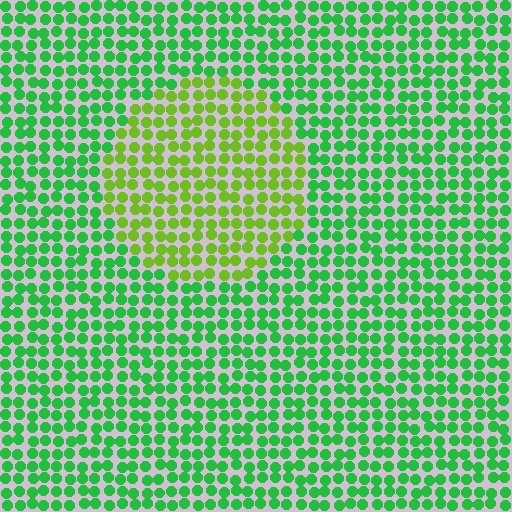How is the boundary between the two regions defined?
The boundary is defined purely by a slight shift in hue (about 41 degrees). Spacing, size, and orientation are identical on both sides.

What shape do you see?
I see a circle.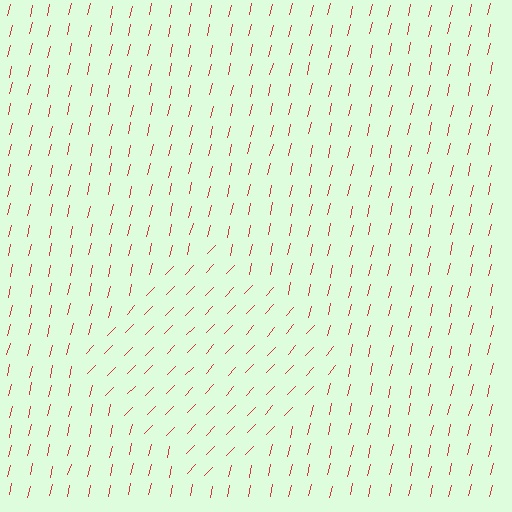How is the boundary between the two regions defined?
The boundary is defined purely by a change in line orientation (approximately 31 degrees difference). All lines are the same color and thickness.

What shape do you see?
I see a diamond.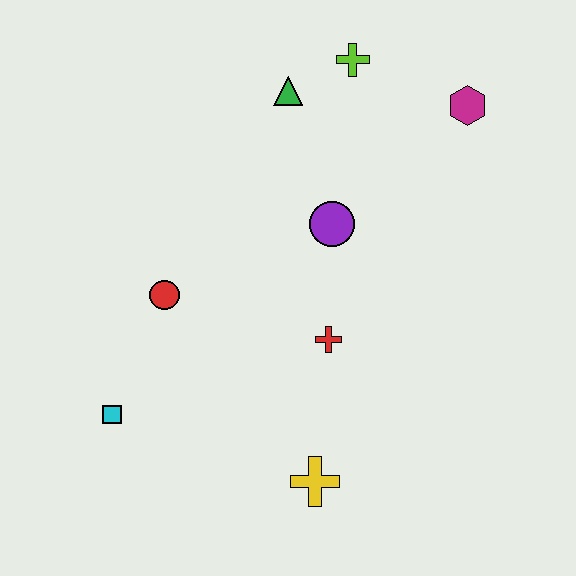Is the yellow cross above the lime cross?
No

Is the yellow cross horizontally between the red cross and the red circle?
Yes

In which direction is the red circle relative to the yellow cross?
The red circle is above the yellow cross.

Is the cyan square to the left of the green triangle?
Yes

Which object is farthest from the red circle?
The magenta hexagon is farthest from the red circle.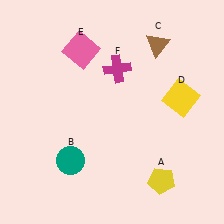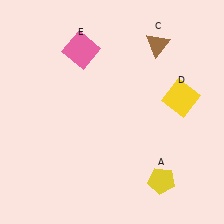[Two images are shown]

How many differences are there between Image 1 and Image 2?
There are 2 differences between the two images.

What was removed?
The teal circle (B), the magenta cross (F) were removed in Image 2.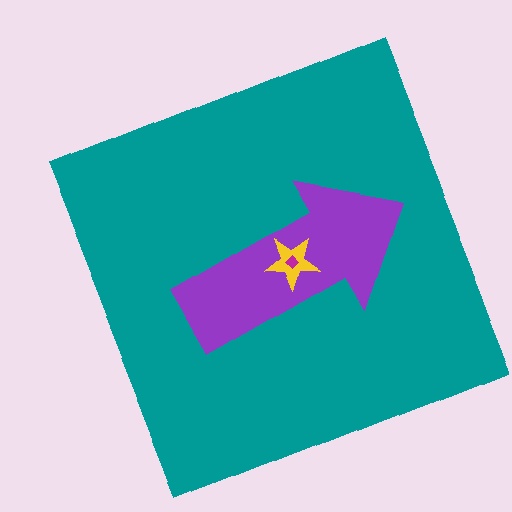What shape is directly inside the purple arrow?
The yellow star.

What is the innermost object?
The magenta diamond.